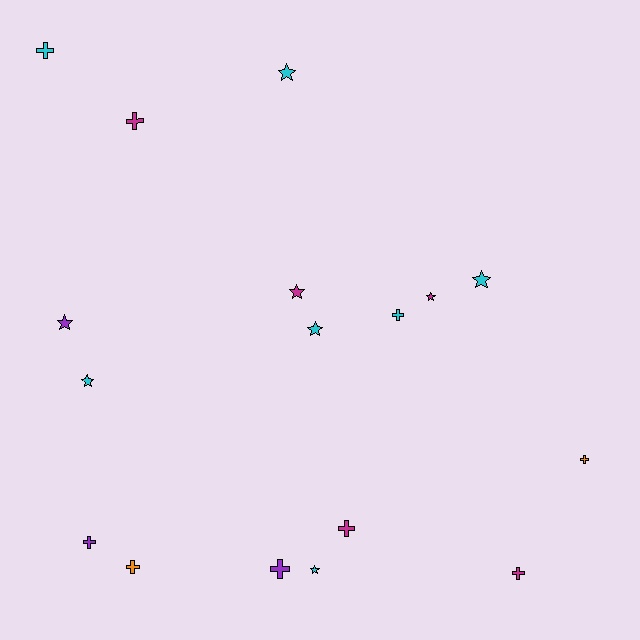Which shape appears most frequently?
Cross, with 9 objects.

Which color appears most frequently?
Cyan, with 7 objects.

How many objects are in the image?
There are 17 objects.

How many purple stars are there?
There is 1 purple star.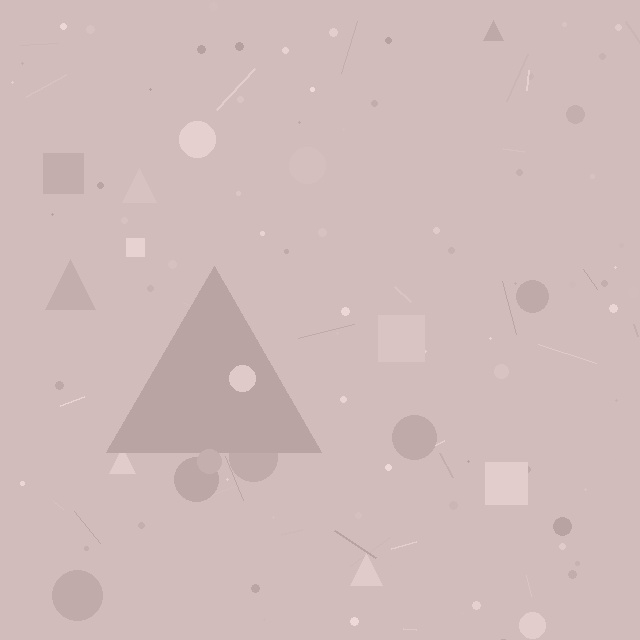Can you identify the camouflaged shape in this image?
The camouflaged shape is a triangle.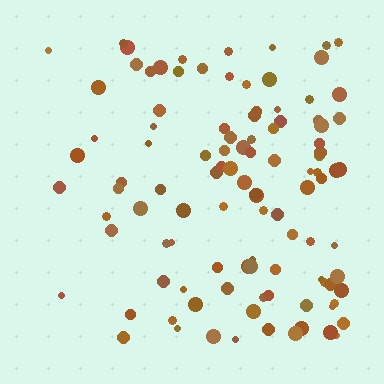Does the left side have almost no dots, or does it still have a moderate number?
Still a moderate number, just noticeably fewer than the right.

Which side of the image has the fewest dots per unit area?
The left.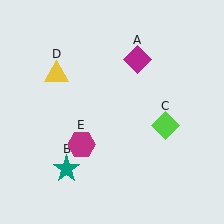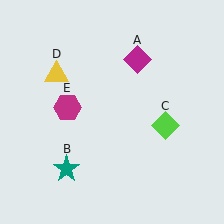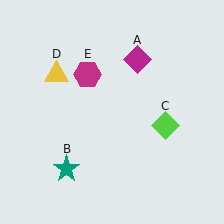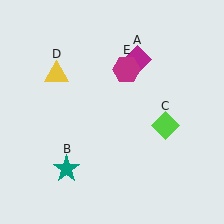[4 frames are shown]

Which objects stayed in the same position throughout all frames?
Magenta diamond (object A) and teal star (object B) and lime diamond (object C) and yellow triangle (object D) remained stationary.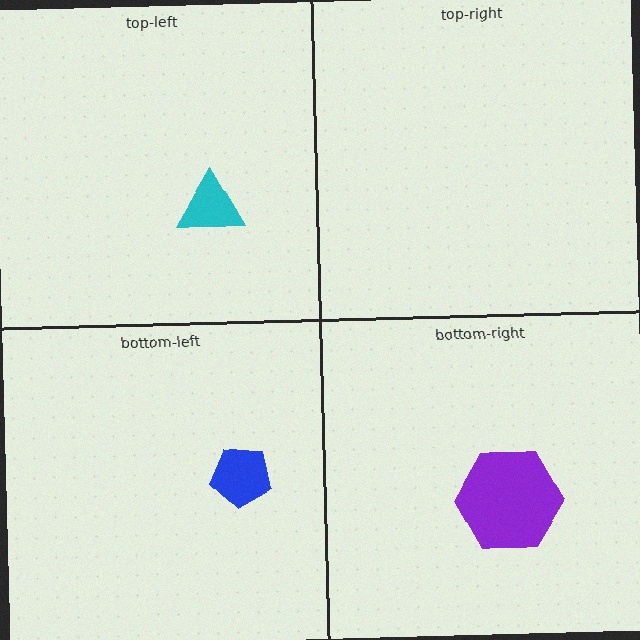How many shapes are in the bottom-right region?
1.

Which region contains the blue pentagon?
The bottom-left region.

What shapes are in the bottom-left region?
The blue pentagon.